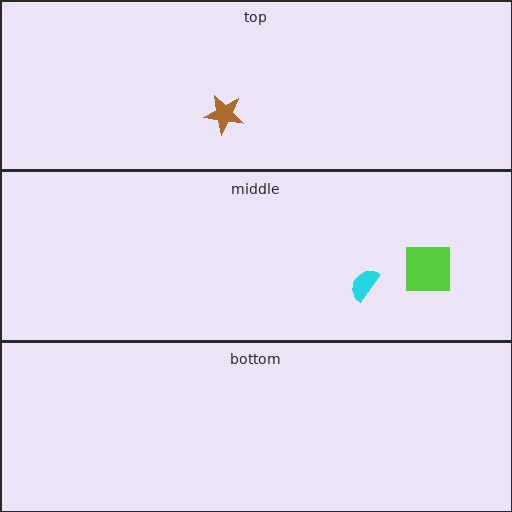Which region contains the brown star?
The top region.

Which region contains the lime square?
The middle region.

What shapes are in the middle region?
The cyan semicircle, the lime square.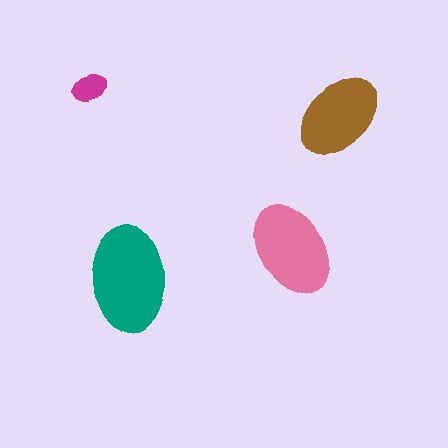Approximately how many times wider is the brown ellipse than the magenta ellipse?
About 2.5 times wider.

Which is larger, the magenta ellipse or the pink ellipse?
The pink one.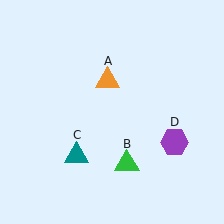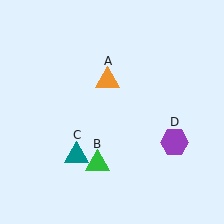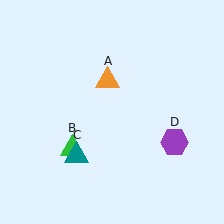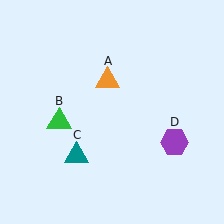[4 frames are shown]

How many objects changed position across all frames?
1 object changed position: green triangle (object B).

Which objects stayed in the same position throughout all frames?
Orange triangle (object A) and teal triangle (object C) and purple hexagon (object D) remained stationary.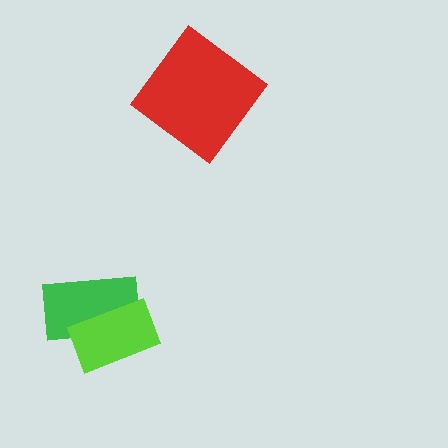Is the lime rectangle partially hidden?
No, no other shape covers it.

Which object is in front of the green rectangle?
The lime rectangle is in front of the green rectangle.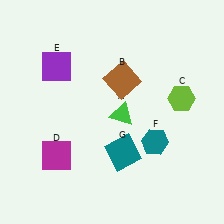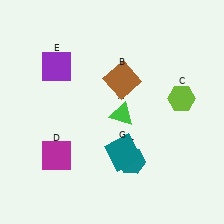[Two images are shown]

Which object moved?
The teal hexagon (F) moved left.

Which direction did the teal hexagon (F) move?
The teal hexagon (F) moved left.